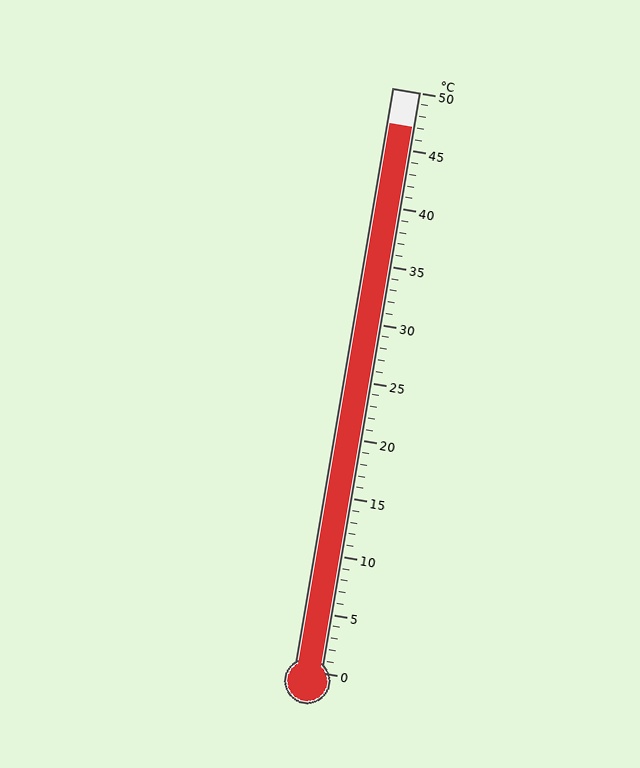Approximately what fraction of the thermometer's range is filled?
The thermometer is filled to approximately 95% of its range.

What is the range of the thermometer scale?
The thermometer scale ranges from 0°C to 50°C.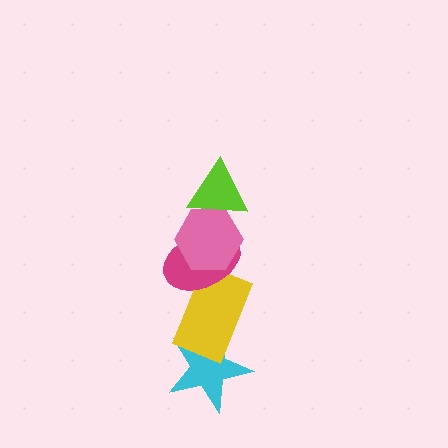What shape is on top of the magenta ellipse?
The pink hexagon is on top of the magenta ellipse.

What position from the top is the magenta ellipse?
The magenta ellipse is 3rd from the top.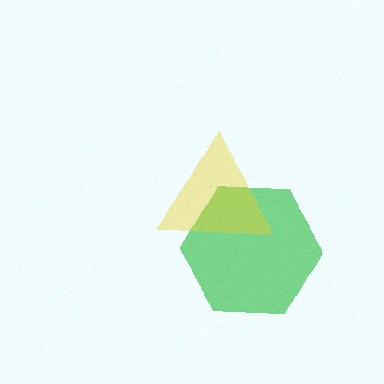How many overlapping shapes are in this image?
There are 2 overlapping shapes in the image.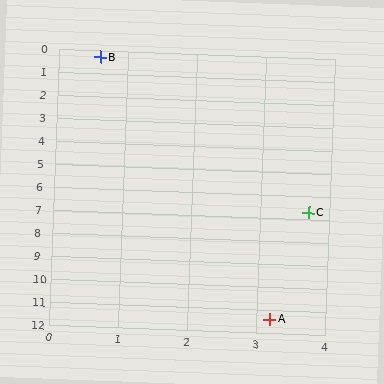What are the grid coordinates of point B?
Point B is at approximately (0.6, 0.3).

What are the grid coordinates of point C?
Point C is at approximately (3.7, 6.7).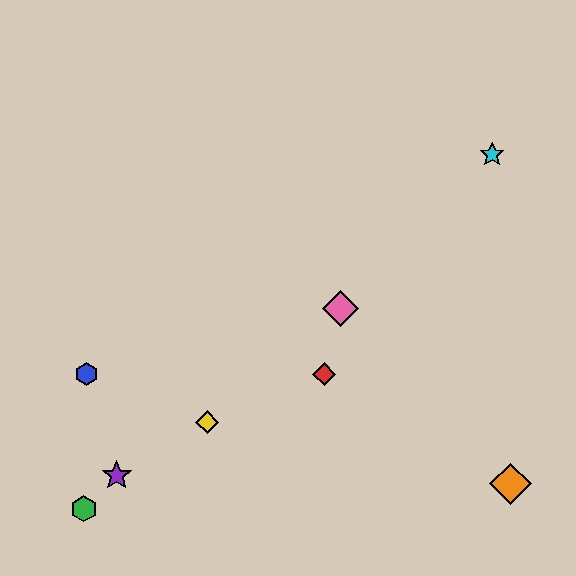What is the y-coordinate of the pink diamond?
The pink diamond is at y≈309.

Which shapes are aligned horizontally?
The red diamond, the blue hexagon are aligned horizontally.